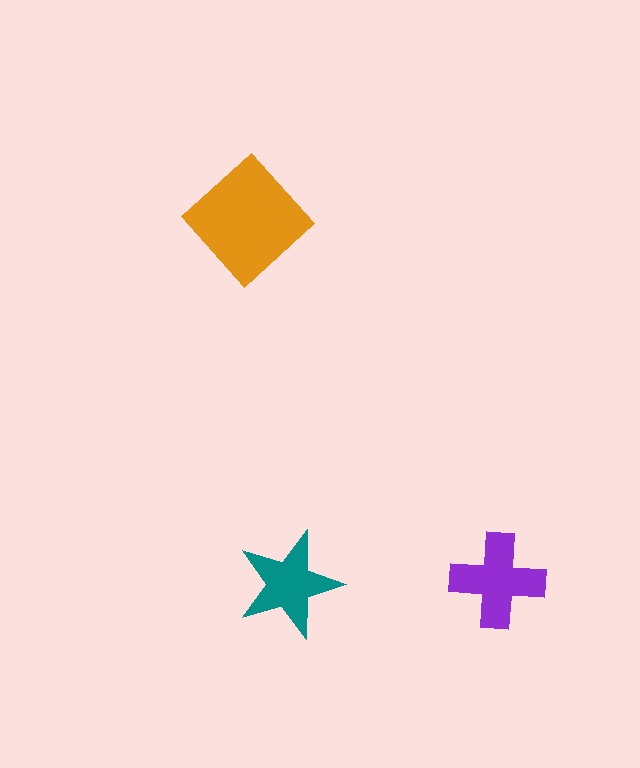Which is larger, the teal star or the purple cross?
The purple cross.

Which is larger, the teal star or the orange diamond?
The orange diamond.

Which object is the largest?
The orange diamond.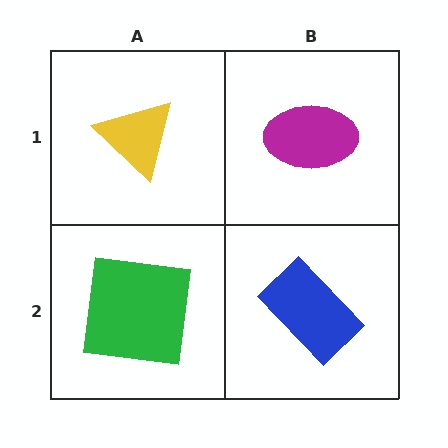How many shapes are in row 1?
2 shapes.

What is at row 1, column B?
A magenta ellipse.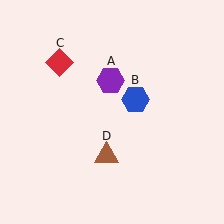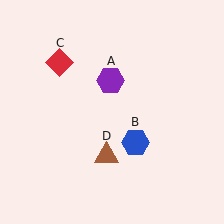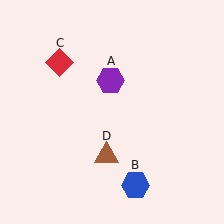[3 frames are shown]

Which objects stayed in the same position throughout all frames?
Purple hexagon (object A) and red diamond (object C) and brown triangle (object D) remained stationary.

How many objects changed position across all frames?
1 object changed position: blue hexagon (object B).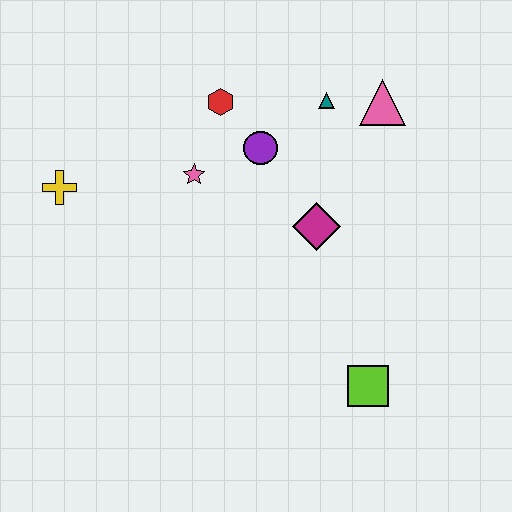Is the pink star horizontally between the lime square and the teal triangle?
No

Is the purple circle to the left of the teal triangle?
Yes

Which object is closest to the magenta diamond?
The purple circle is closest to the magenta diamond.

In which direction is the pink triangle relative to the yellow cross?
The pink triangle is to the right of the yellow cross.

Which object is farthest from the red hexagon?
The lime square is farthest from the red hexagon.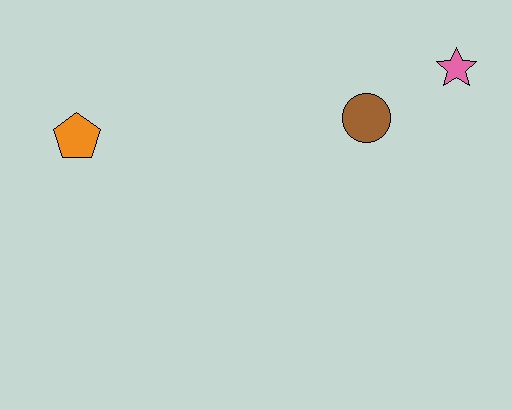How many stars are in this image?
There is 1 star.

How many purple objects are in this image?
There are no purple objects.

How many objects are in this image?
There are 3 objects.